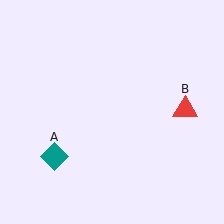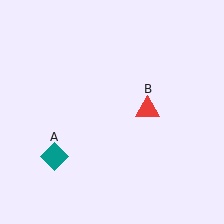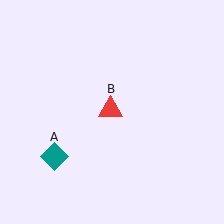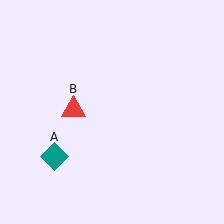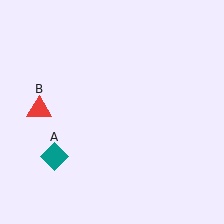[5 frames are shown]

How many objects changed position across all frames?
1 object changed position: red triangle (object B).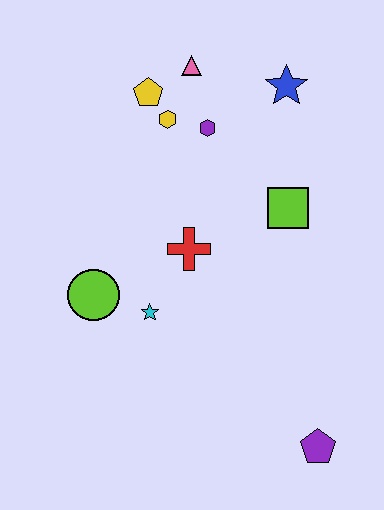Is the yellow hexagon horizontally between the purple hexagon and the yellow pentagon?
Yes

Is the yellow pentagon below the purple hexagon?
No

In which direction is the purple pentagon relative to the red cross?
The purple pentagon is below the red cross.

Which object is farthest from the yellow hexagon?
The purple pentagon is farthest from the yellow hexagon.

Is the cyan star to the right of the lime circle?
Yes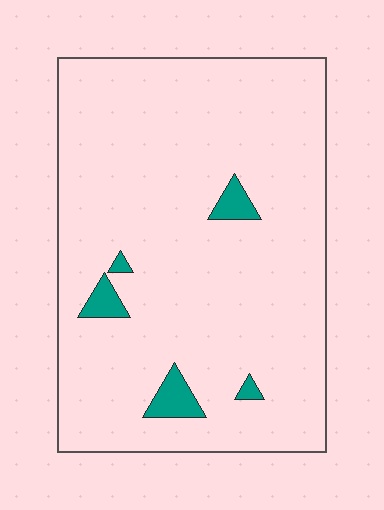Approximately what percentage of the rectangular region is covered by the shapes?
Approximately 5%.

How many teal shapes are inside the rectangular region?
5.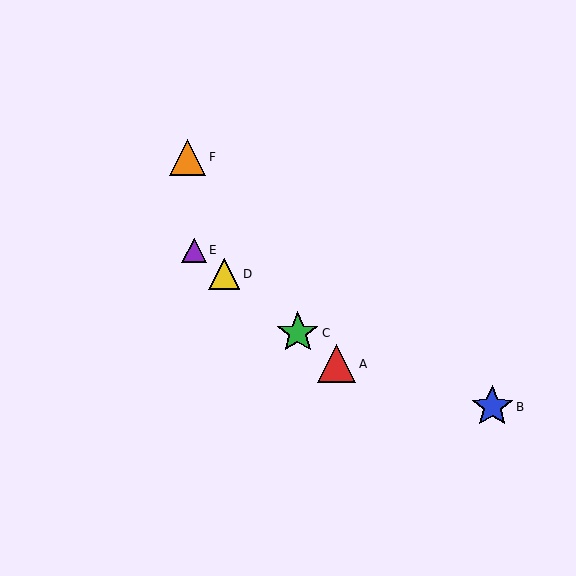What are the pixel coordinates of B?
Object B is at (492, 407).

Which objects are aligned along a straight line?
Objects A, C, D, E are aligned along a straight line.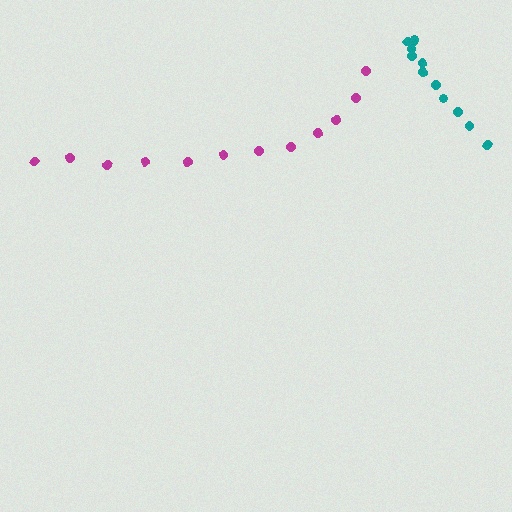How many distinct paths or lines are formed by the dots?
There are 2 distinct paths.